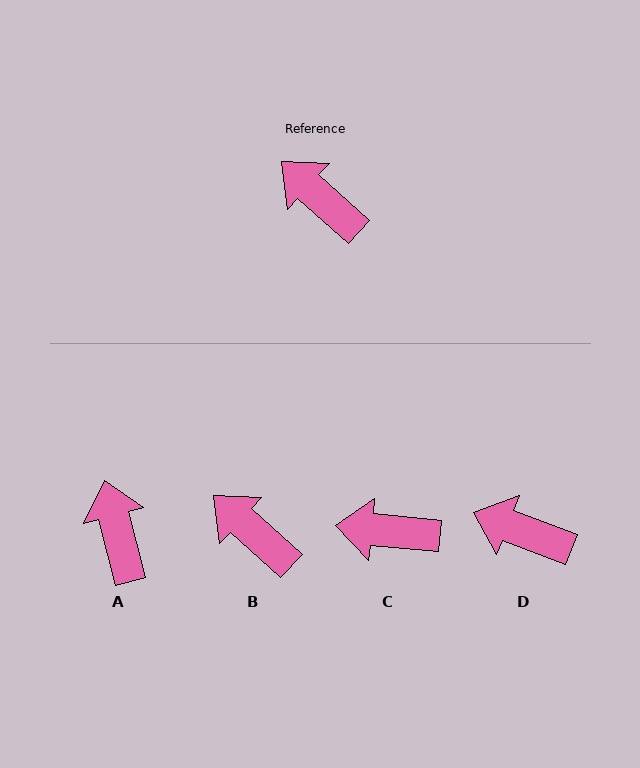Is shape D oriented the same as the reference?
No, it is off by about 21 degrees.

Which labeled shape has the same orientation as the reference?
B.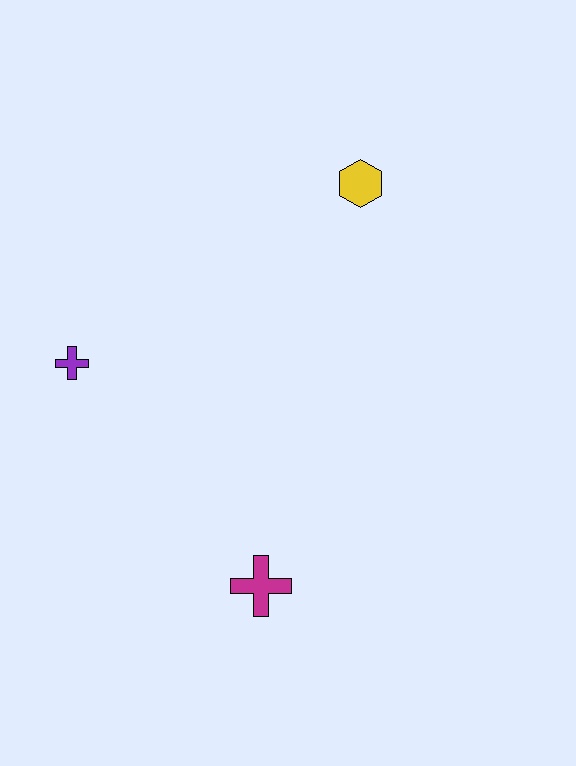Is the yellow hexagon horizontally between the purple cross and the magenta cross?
No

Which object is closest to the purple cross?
The magenta cross is closest to the purple cross.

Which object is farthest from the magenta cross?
The yellow hexagon is farthest from the magenta cross.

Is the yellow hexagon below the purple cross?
No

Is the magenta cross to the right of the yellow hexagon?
No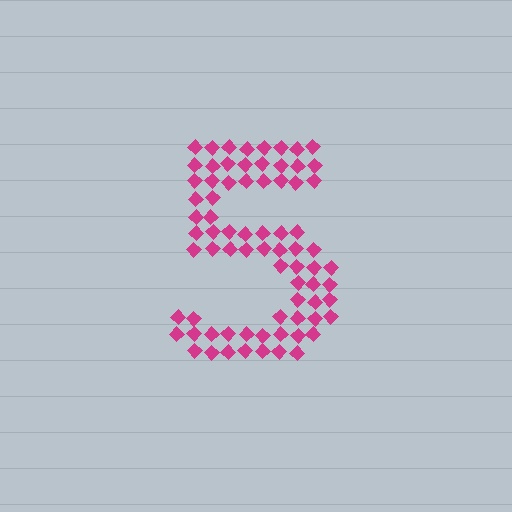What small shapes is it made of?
It is made of small diamonds.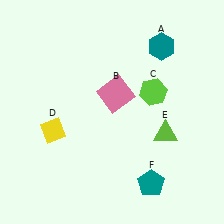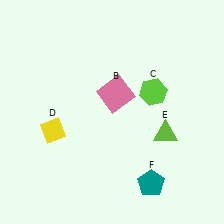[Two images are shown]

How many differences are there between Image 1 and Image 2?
There is 1 difference between the two images.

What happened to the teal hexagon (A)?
The teal hexagon (A) was removed in Image 2. It was in the top-right area of Image 1.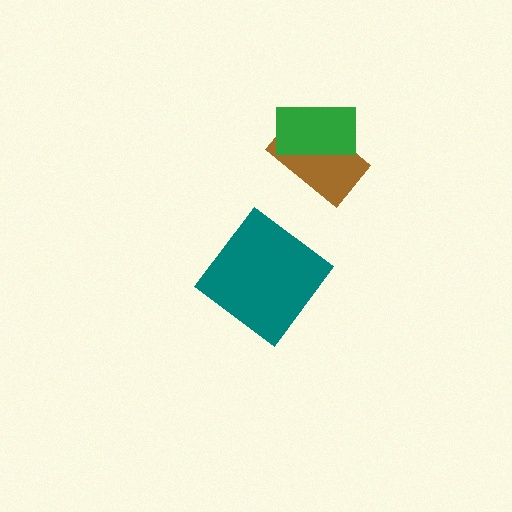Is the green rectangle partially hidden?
No, no other shape covers it.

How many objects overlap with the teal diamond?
0 objects overlap with the teal diamond.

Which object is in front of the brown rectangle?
The green rectangle is in front of the brown rectangle.